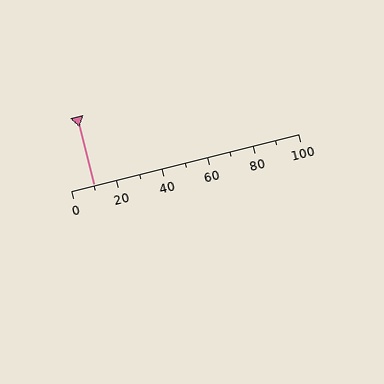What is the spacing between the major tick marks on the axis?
The major ticks are spaced 20 apart.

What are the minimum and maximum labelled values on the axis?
The axis runs from 0 to 100.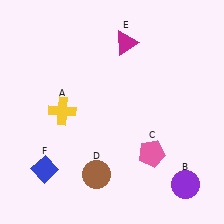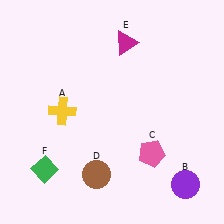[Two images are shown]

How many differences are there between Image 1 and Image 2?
There is 1 difference between the two images.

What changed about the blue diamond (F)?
In Image 1, F is blue. In Image 2, it changed to green.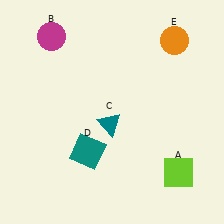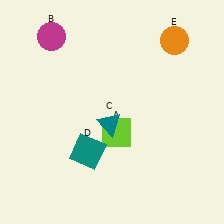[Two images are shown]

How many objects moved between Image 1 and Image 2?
1 object moved between the two images.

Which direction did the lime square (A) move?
The lime square (A) moved left.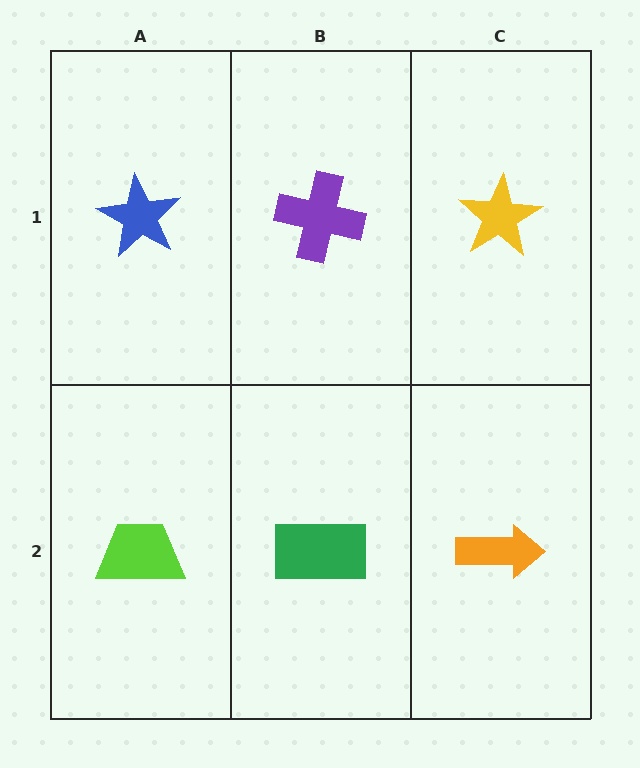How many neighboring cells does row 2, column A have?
2.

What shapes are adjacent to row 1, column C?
An orange arrow (row 2, column C), a purple cross (row 1, column B).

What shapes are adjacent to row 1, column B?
A green rectangle (row 2, column B), a blue star (row 1, column A), a yellow star (row 1, column C).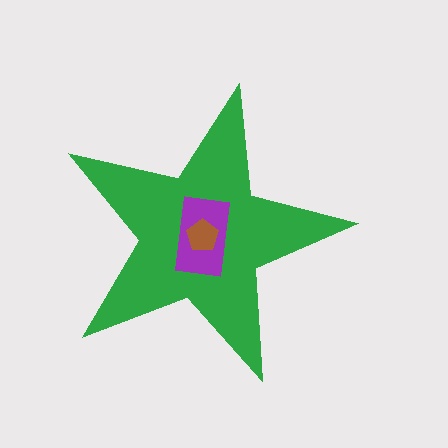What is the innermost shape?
The brown pentagon.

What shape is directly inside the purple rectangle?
The brown pentagon.